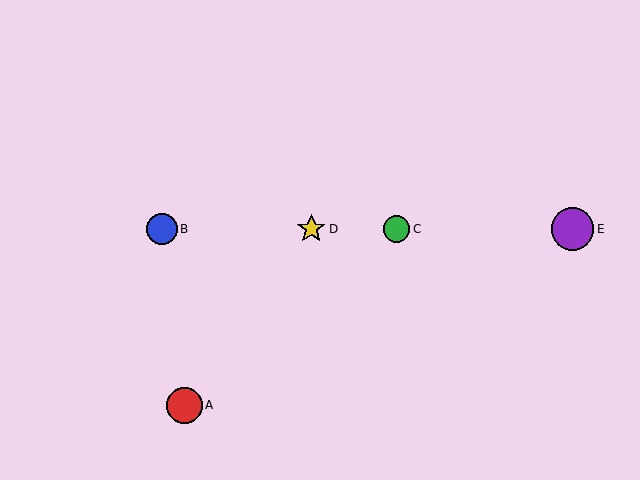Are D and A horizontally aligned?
No, D is at y≈229 and A is at y≈405.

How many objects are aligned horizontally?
4 objects (B, C, D, E) are aligned horizontally.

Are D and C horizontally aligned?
Yes, both are at y≈229.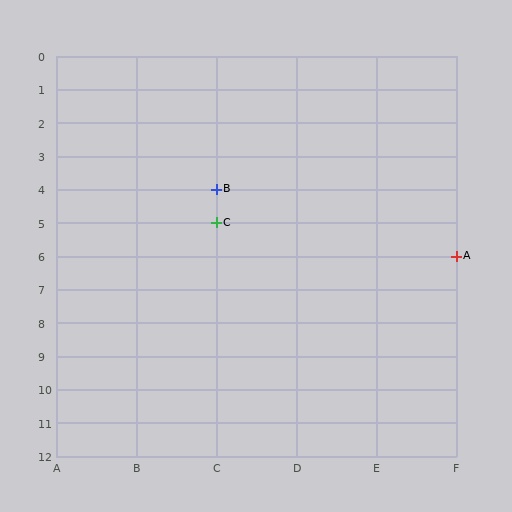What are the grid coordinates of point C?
Point C is at grid coordinates (C, 5).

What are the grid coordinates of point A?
Point A is at grid coordinates (F, 6).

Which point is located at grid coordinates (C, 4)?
Point B is at (C, 4).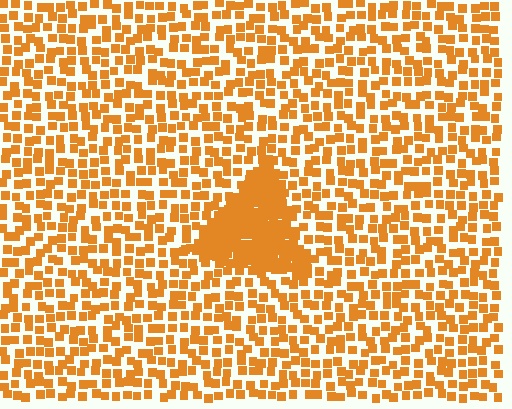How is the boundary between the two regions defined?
The boundary is defined by a change in element density (approximately 3.0x ratio). All elements are the same color, size, and shape.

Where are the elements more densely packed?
The elements are more densely packed inside the triangle boundary.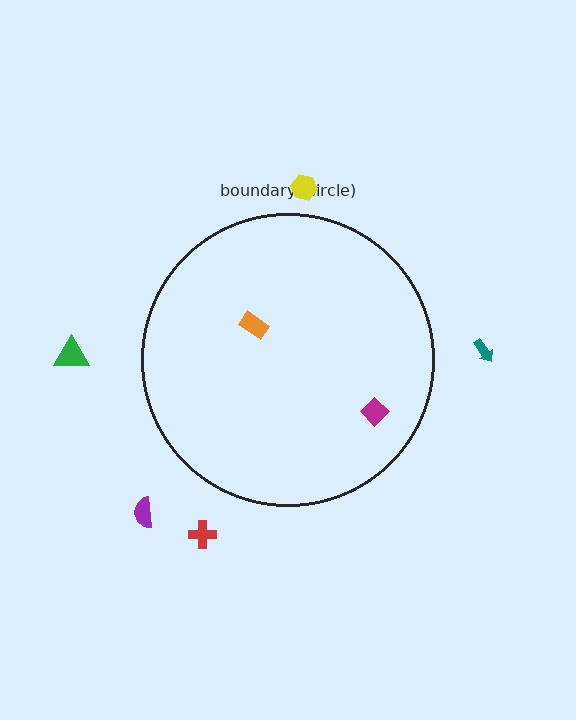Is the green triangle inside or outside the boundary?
Outside.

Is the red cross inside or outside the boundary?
Outside.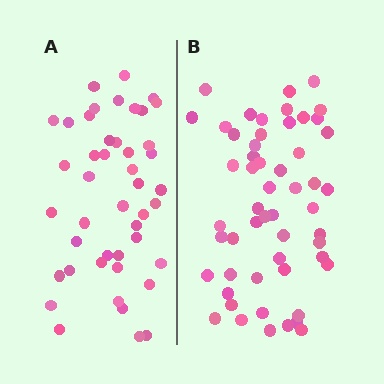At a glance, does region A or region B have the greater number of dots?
Region B (the right region) has more dots.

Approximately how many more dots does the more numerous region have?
Region B has roughly 8 or so more dots than region A.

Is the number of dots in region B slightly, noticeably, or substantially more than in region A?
Region B has only slightly more — the two regions are fairly close. The ratio is roughly 1.2 to 1.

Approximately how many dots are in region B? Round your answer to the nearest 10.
About 50 dots. (The exact count is 54, which rounds to 50.)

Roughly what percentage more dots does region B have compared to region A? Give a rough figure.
About 20% more.